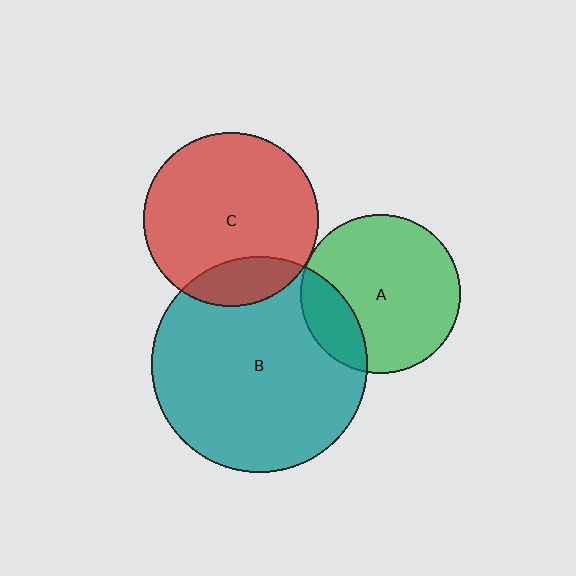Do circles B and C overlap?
Yes.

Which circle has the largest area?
Circle B (teal).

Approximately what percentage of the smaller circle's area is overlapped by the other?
Approximately 15%.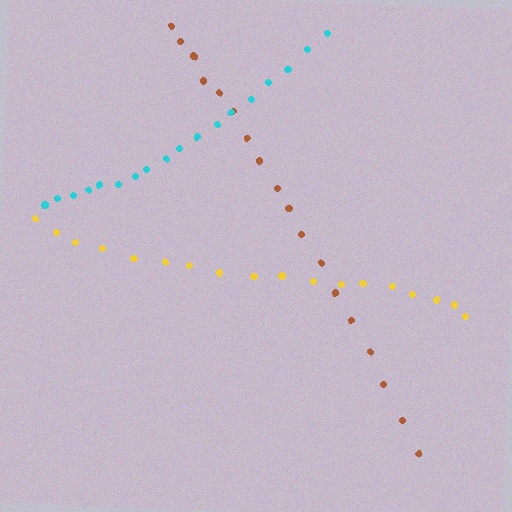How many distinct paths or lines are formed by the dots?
There are 3 distinct paths.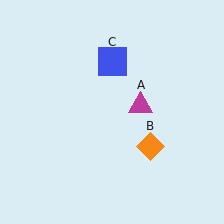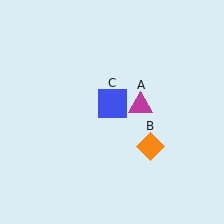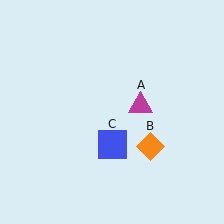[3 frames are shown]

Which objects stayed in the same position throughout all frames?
Magenta triangle (object A) and orange diamond (object B) remained stationary.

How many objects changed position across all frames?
1 object changed position: blue square (object C).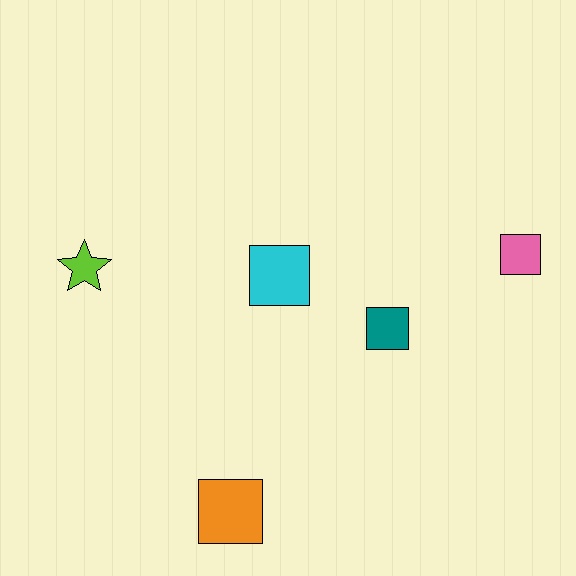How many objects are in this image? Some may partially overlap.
There are 5 objects.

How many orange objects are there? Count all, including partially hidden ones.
There is 1 orange object.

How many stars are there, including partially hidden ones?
There is 1 star.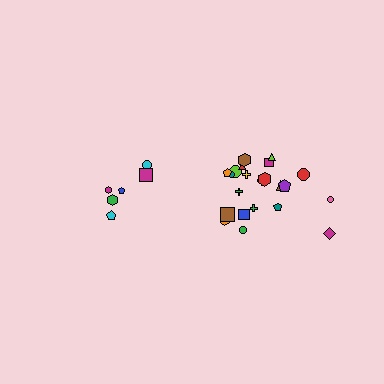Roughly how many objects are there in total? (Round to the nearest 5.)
Roughly 30 objects in total.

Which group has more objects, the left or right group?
The right group.